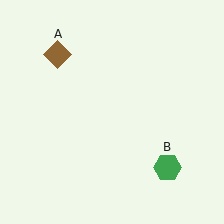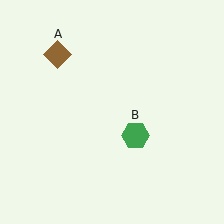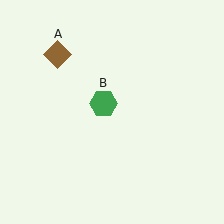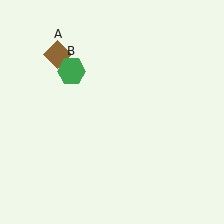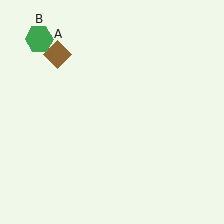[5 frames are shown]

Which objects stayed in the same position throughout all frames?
Brown diamond (object A) remained stationary.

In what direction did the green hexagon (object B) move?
The green hexagon (object B) moved up and to the left.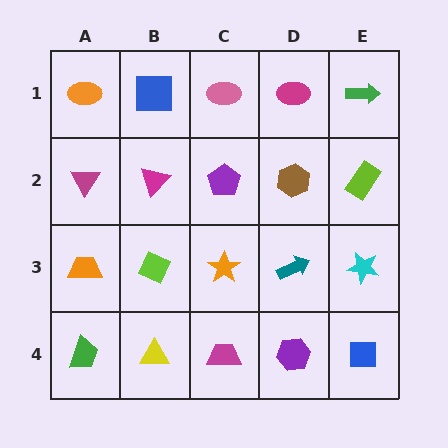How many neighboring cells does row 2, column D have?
4.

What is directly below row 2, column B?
A lime diamond.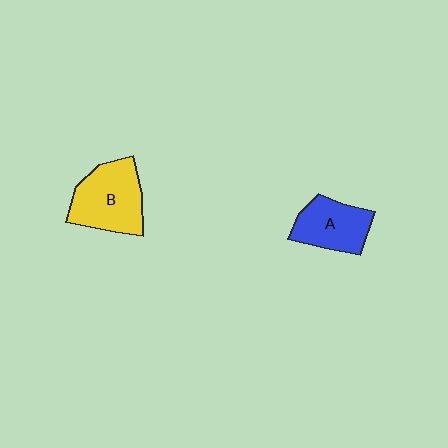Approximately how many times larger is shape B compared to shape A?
Approximately 1.3 times.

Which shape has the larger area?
Shape B (yellow).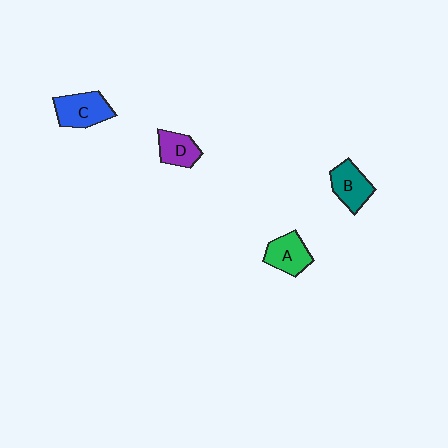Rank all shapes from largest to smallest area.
From largest to smallest: C (blue), B (teal), A (green), D (purple).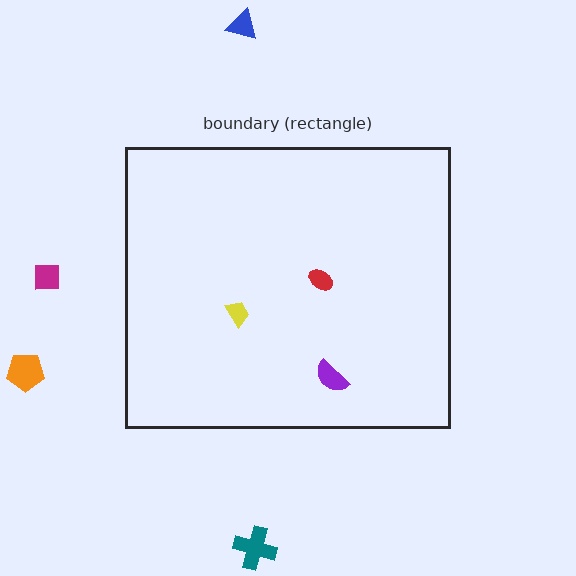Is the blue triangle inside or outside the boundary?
Outside.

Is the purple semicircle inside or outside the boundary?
Inside.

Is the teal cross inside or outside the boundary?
Outside.